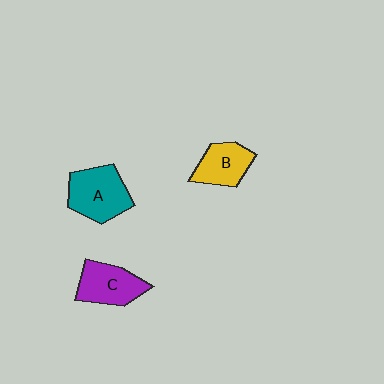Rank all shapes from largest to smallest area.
From largest to smallest: A (teal), C (purple), B (yellow).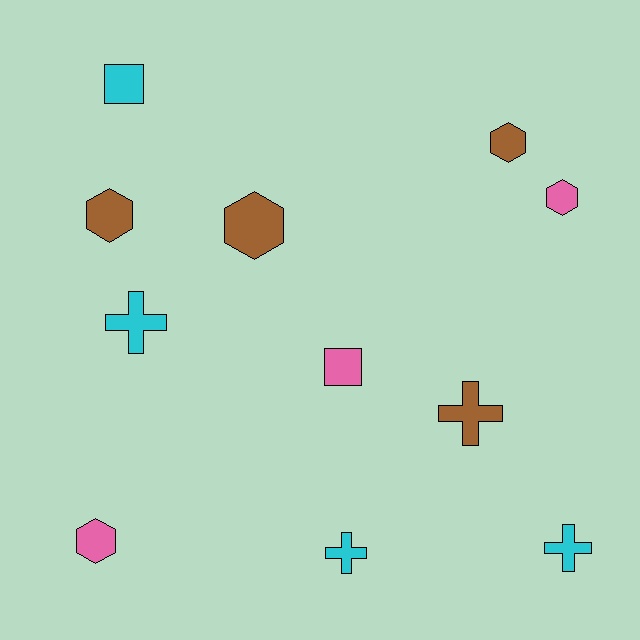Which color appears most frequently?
Brown, with 4 objects.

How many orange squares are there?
There are no orange squares.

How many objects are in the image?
There are 11 objects.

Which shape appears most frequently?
Hexagon, with 5 objects.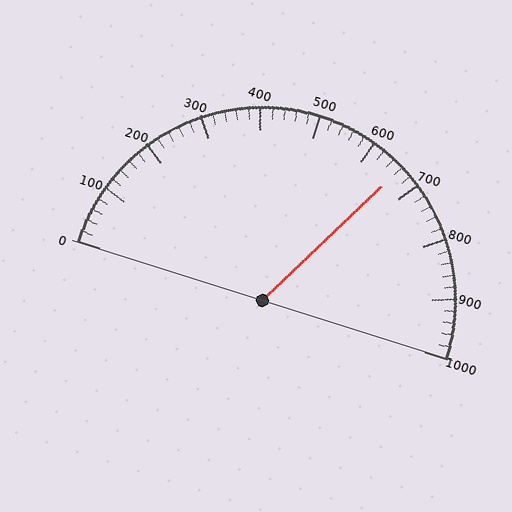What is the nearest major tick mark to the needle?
The nearest major tick mark is 700.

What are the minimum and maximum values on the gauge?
The gauge ranges from 0 to 1000.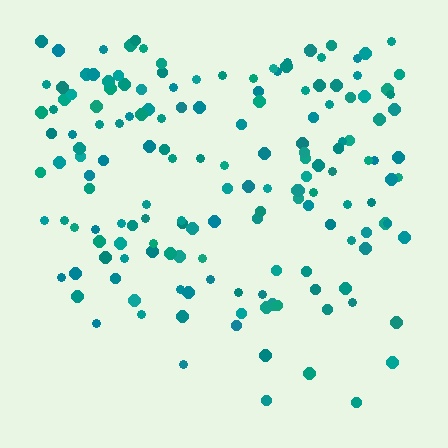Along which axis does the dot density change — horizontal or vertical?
Vertical.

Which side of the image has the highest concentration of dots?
The top.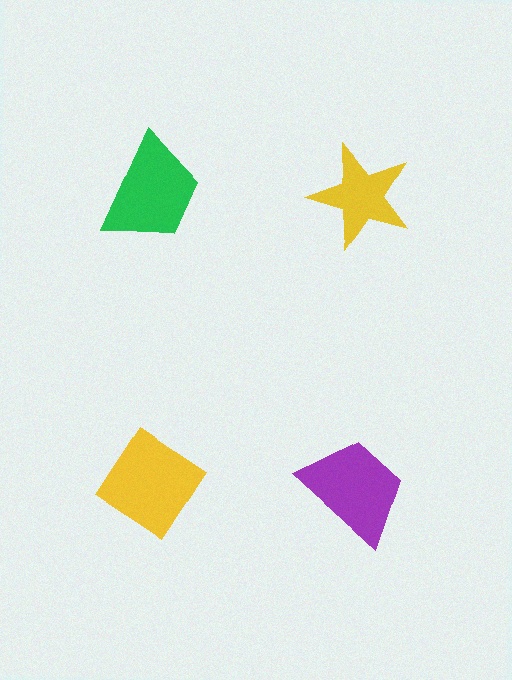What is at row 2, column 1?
A yellow diamond.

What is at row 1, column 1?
A green trapezoid.